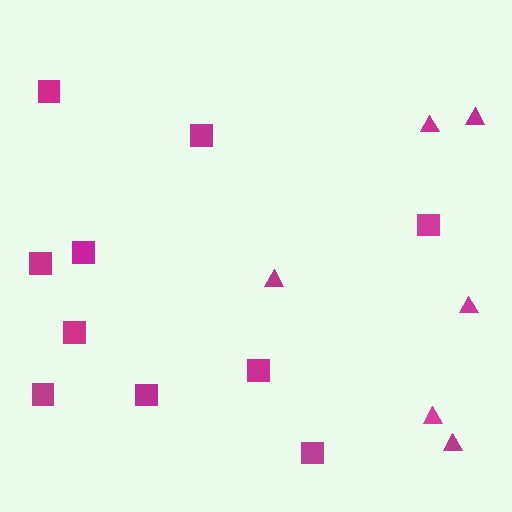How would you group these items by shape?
There are 2 groups: one group of squares (10) and one group of triangles (6).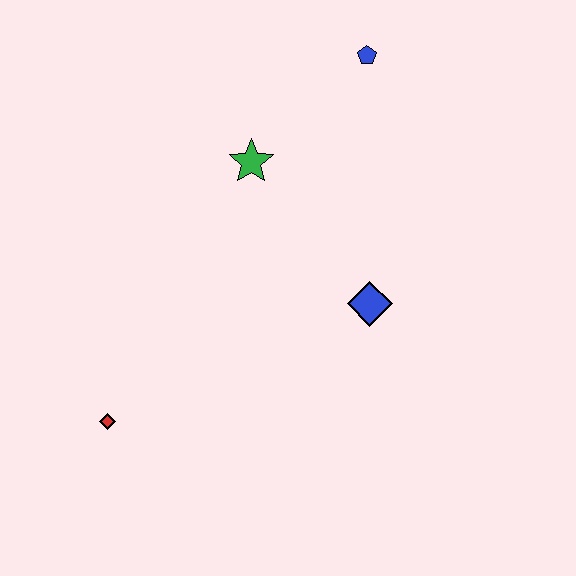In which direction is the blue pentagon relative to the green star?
The blue pentagon is to the right of the green star.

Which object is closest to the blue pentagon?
The green star is closest to the blue pentagon.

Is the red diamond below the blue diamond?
Yes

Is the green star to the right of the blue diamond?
No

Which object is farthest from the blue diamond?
The red diamond is farthest from the blue diamond.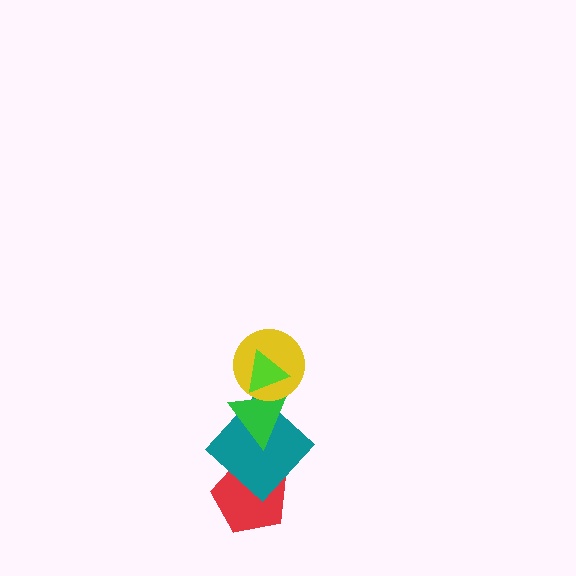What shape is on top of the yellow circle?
The lime triangle is on top of the yellow circle.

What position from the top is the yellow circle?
The yellow circle is 2nd from the top.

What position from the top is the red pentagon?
The red pentagon is 5th from the top.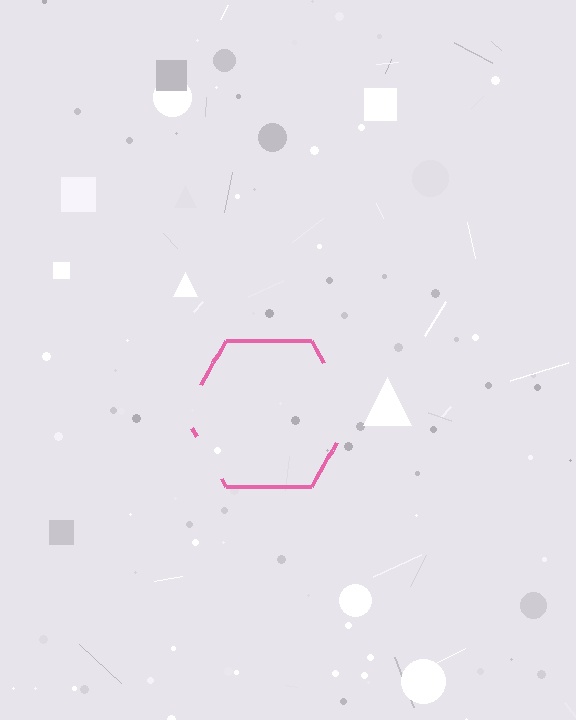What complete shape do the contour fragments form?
The contour fragments form a hexagon.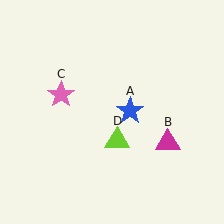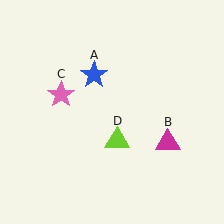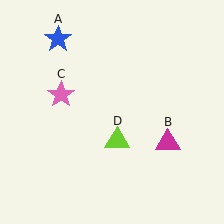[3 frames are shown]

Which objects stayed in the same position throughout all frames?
Magenta triangle (object B) and pink star (object C) and lime triangle (object D) remained stationary.